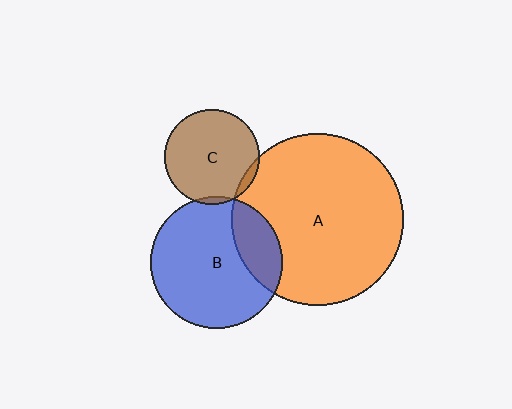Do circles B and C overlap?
Yes.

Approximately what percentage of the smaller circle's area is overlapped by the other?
Approximately 5%.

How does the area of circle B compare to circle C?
Approximately 1.9 times.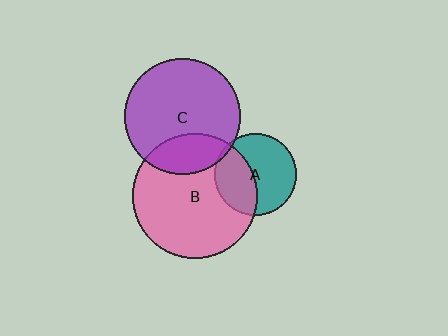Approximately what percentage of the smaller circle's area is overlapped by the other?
Approximately 5%.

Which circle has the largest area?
Circle B (pink).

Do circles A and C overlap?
Yes.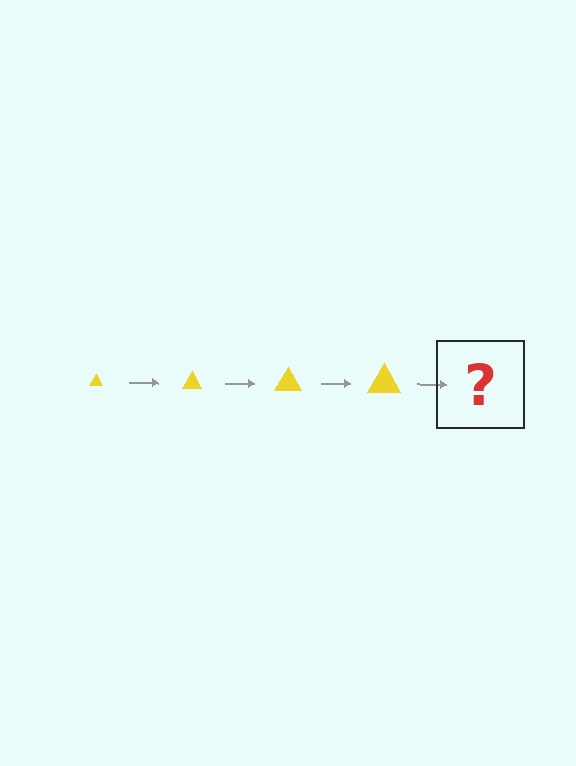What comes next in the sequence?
The next element should be a yellow triangle, larger than the previous one.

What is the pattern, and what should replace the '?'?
The pattern is that the triangle gets progressively larger each step. The '?' should be a yellow triangle, larger than the previous one.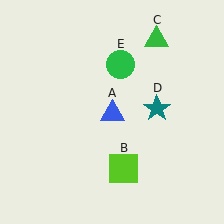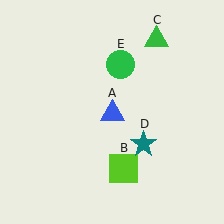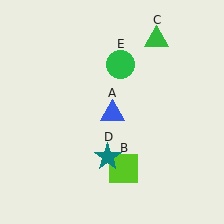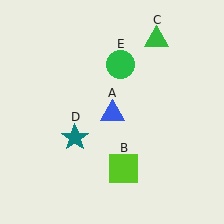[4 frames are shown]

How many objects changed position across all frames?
1 object changed position: teal star (object D).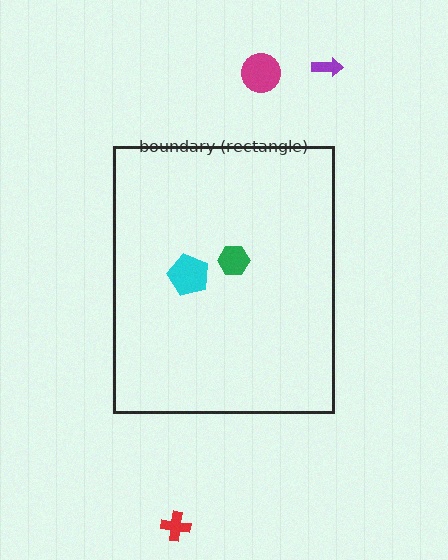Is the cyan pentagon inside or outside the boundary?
Inside.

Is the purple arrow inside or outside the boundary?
Outside.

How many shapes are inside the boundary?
2 inside, 3 outside.